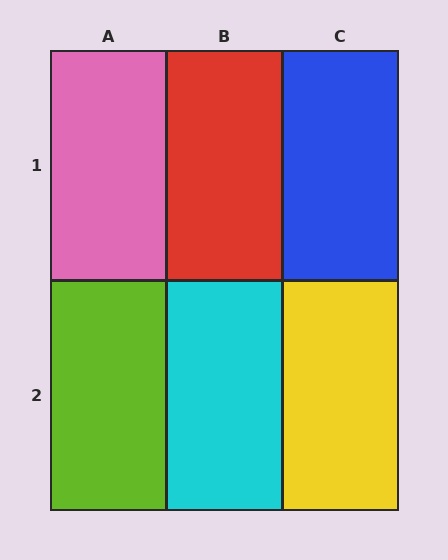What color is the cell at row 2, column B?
Cyan.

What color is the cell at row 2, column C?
Yellow.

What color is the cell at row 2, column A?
Lime.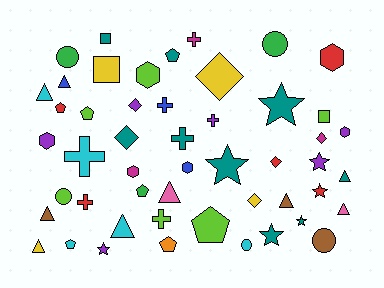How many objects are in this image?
There are 50 objects.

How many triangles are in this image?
There are 9 triangles.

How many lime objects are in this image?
There are 6 lime objects.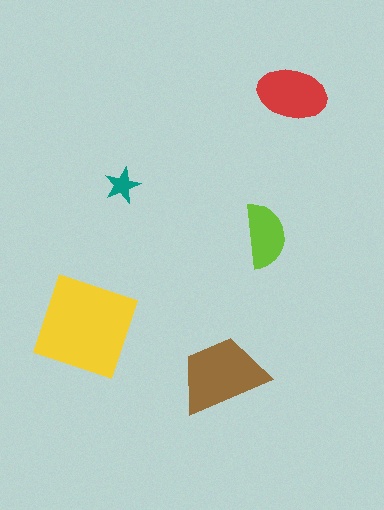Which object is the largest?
The yellow diamond.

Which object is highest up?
The red ellipse is topmost.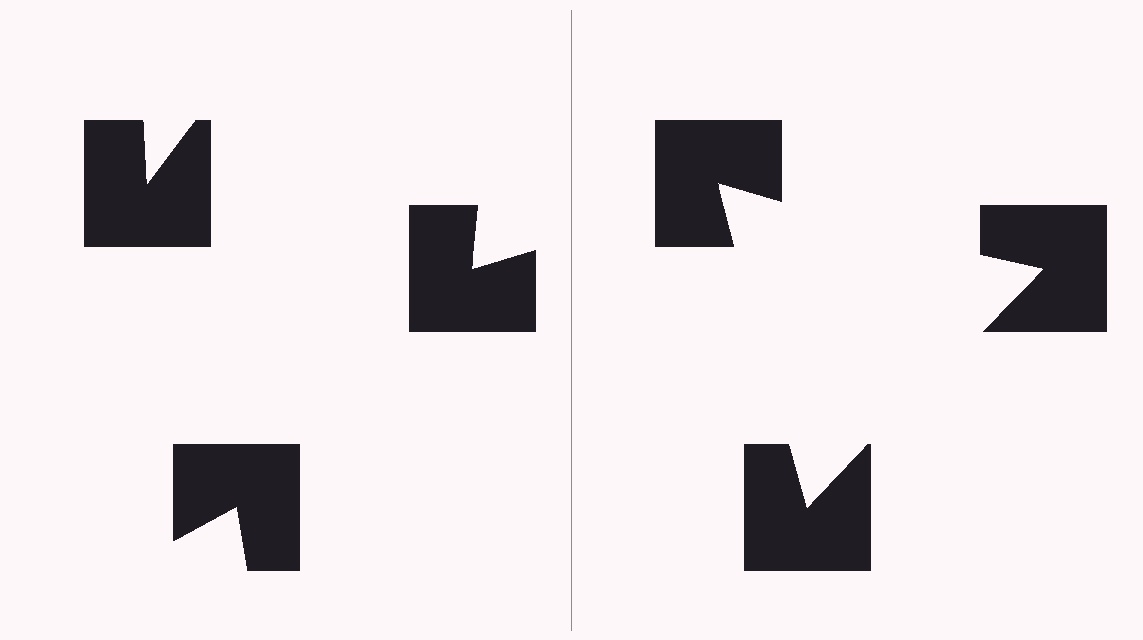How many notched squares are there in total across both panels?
6 — 3 on each side.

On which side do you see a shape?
An illusory triangle appears on the right side. On the left side the wedge cuts are rotated, so no coherent shape forms.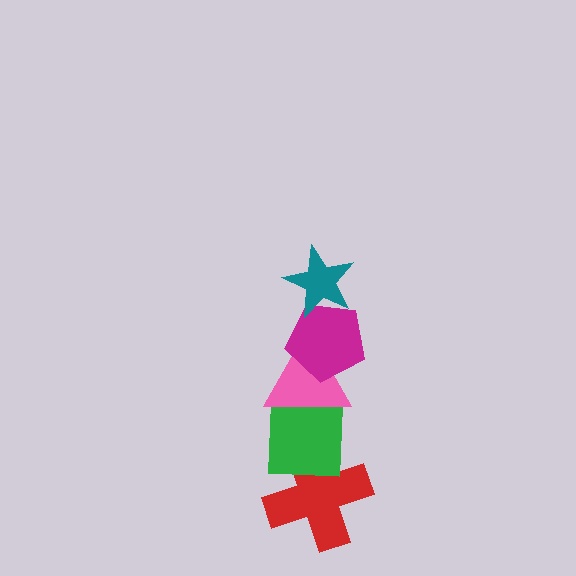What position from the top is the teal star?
The teal star is 1st from the top.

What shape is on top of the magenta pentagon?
The teal star is on top of the magenta pentagon.